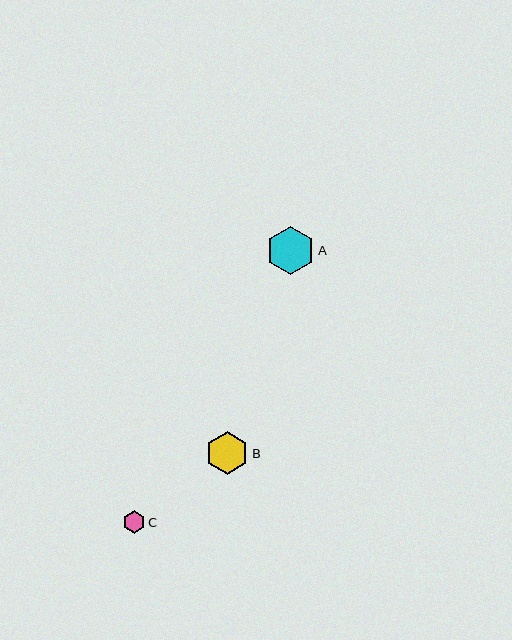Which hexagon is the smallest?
Hexagon C is the smallest with a size of approximately 22 pixels.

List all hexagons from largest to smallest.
From largest to smallest: A, B, C.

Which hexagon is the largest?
Hexagon A is the largest with a size of approximately 49 pixels.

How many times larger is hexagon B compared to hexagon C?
Hexagon B is approximately 1.9 times the size of hexagon C.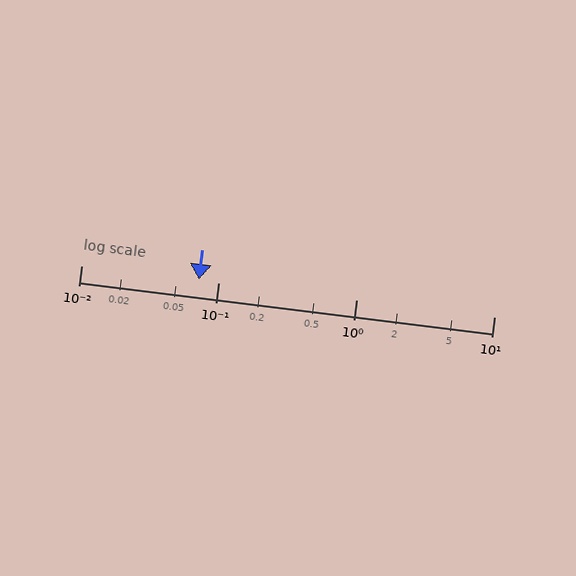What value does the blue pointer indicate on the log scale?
The pointer indicates approximately 0.071.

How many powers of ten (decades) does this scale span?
The scale spans 3 decades, from 0.01 to 10.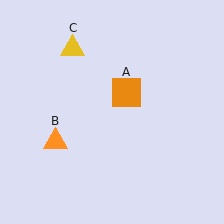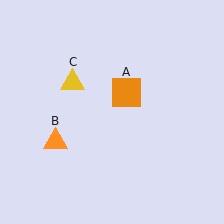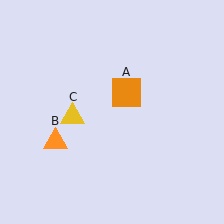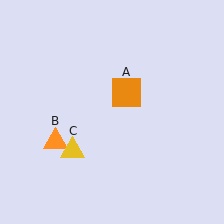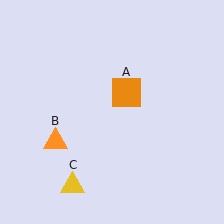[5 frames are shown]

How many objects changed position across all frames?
1 object changed position: yellow triangle (object C).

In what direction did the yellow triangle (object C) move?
The yellow triangle (object C) moved down.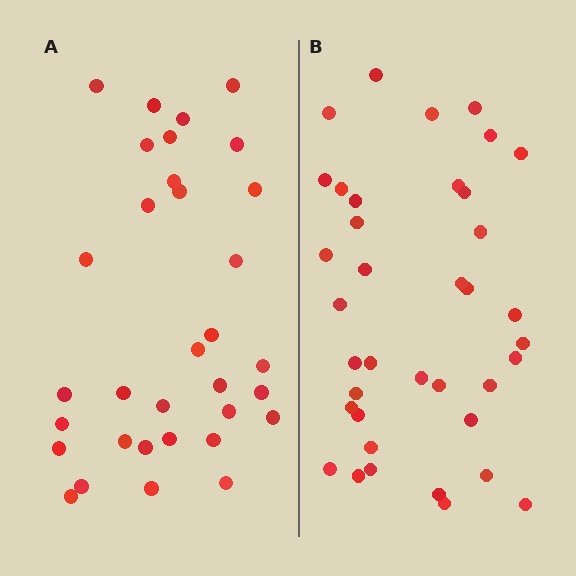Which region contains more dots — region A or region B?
Region B (the right region) has more dots.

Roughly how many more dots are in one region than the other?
Region B has about 5 more dots than region A.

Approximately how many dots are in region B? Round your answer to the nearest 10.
About 40 dots. (The exact count is 38, which rounds to 40.)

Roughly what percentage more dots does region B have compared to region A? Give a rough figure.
About 15% more.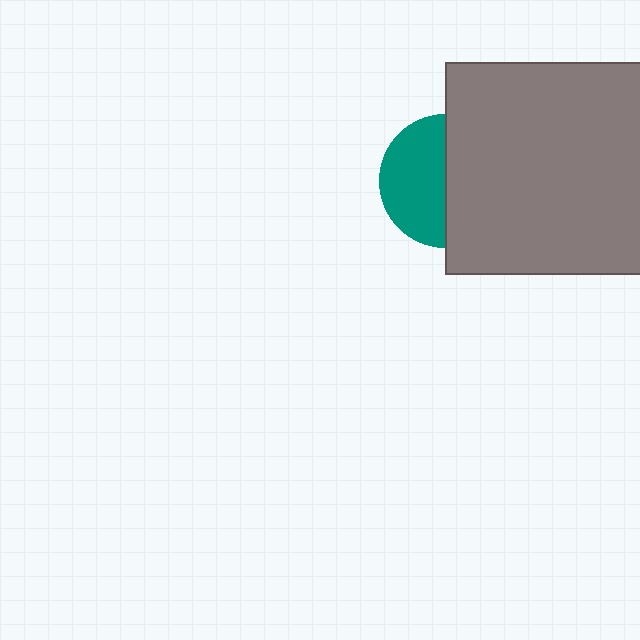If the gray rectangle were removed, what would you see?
You would see the complete teal circle.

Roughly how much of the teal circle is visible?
About half of it is visible (roughly 50%).